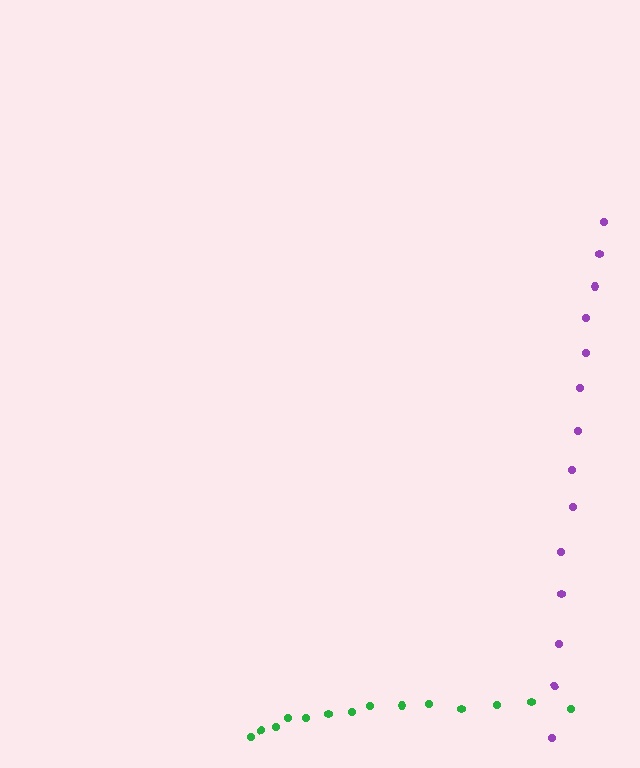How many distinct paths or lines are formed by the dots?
There are 2 distinct paths.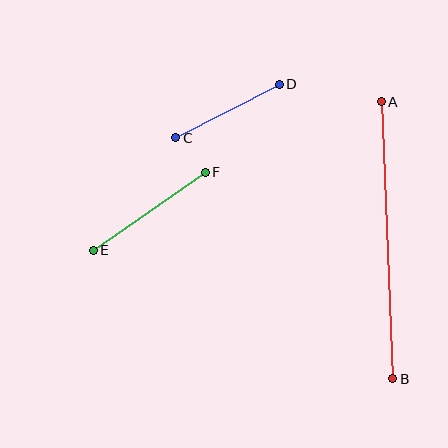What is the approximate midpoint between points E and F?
The midpoint is at approximately (149, 211) pixels.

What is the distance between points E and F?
The distance is approximately 136 pixels.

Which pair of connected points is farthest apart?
Points A and B are farthest apart.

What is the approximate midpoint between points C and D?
The midpoint is at approximately (227, 111) pixels.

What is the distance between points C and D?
The distance is approximately 116 pixels.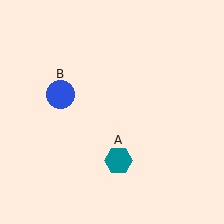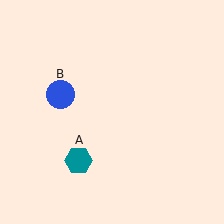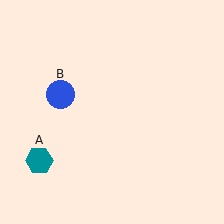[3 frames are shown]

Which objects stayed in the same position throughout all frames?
Blue circle (object B) remained stationary.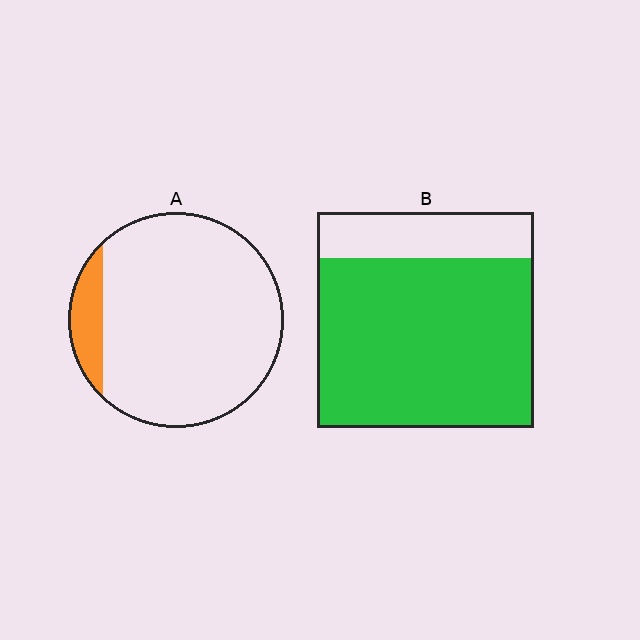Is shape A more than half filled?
No.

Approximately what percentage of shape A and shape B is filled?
A is approximately 10% and B is approximately 80%.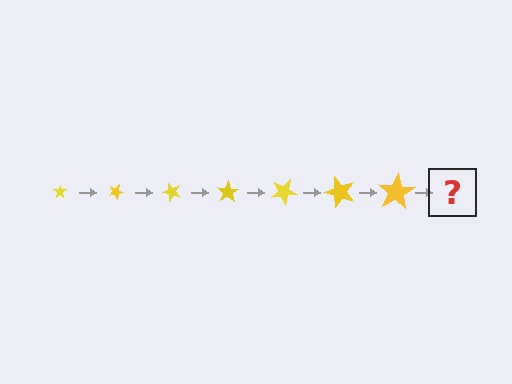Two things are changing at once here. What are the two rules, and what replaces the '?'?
The two rules are that the star grows larger each step and it rotates 25 degrees each step. The '?' should be a star, larger than the previous one and rotated 175 degrees from the start.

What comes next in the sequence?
The next element should be a star, larger than the previous one and rotated 175 degrees from the start.